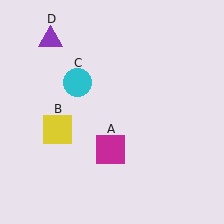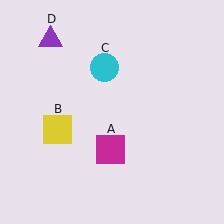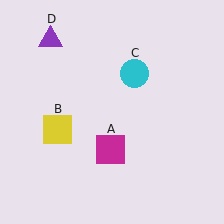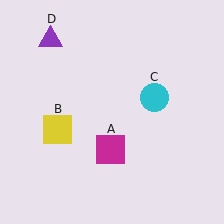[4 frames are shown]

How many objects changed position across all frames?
1 object changed position: cyan circle (object C).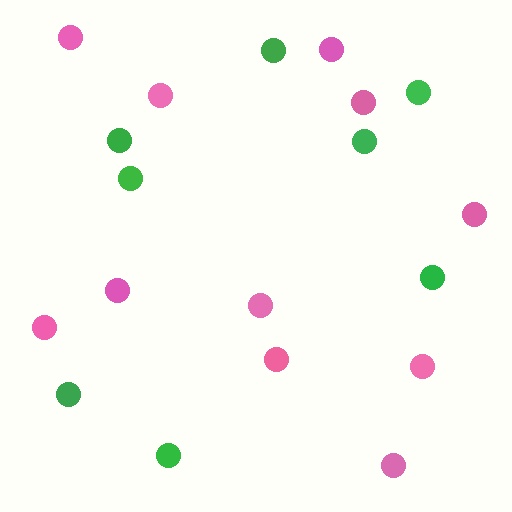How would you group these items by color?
There are 2 groups: one group of pink circles (11) and one group of green circles (8).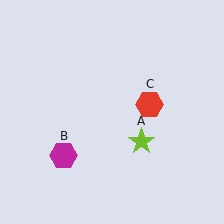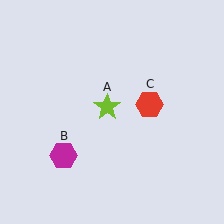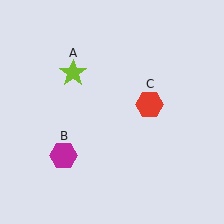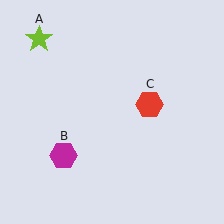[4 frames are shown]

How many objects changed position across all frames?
1 object changed position: lime star (object A).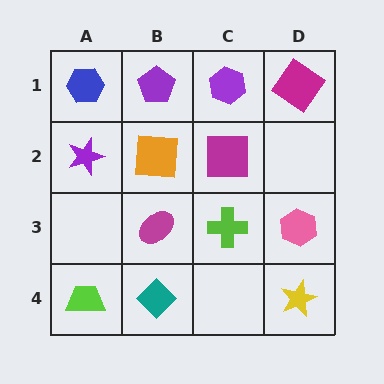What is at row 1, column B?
A purple pentagon.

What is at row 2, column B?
An orange square.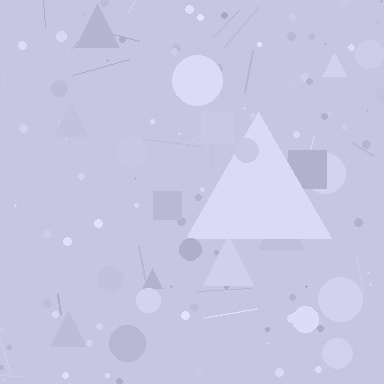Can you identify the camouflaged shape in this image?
The camouflaged shape is a triangle.